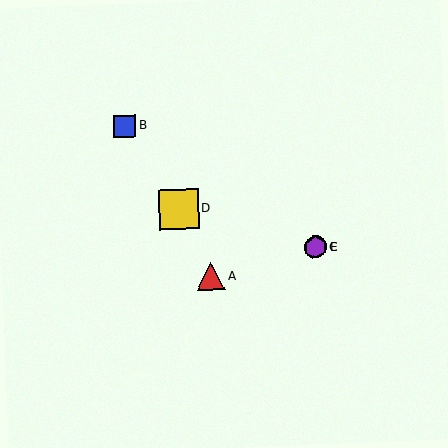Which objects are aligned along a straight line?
Objects B, C, E are aligned along a straight line.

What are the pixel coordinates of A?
Object A is at (210, 276).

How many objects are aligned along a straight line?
3 objects (B, C, E) are aligned along a straight line.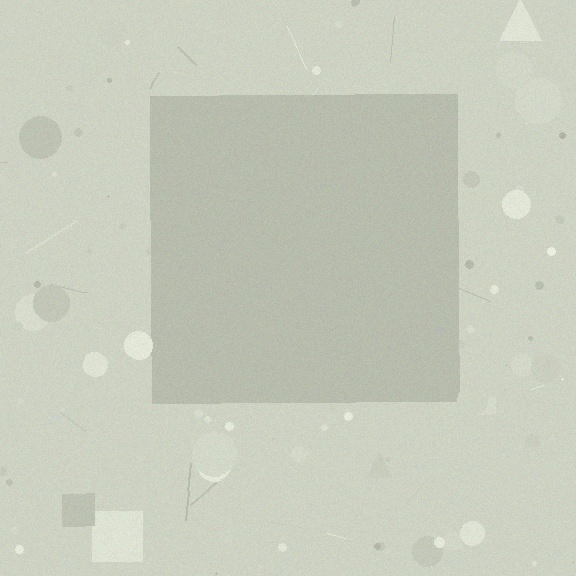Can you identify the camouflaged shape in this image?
The camouflaged shape is a square.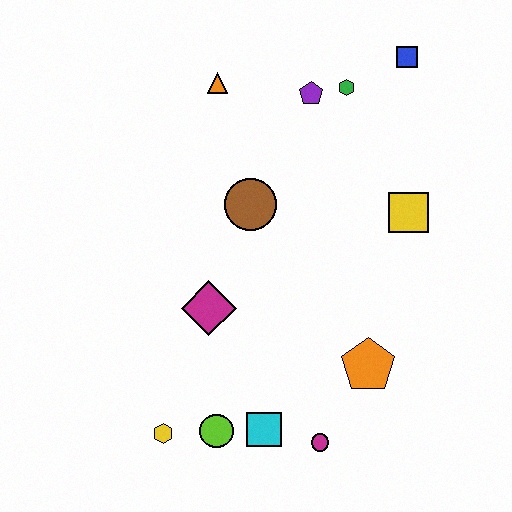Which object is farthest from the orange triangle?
The magenta circle is farthest from the orange triangle.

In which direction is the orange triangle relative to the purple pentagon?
The orange triangle is to the left of the purple pentagon.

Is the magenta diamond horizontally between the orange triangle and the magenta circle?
No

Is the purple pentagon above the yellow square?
Yes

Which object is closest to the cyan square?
The lime circle is closest to the cyan square.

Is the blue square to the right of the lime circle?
Yes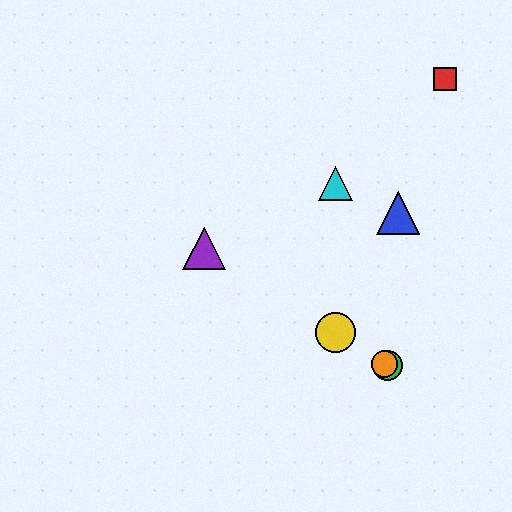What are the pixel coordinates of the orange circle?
The orange circle is at (384, 364).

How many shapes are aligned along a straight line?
4 shapes (the green circle, the yellow circle, the purple triangle, the orange circle) are aligned along a straight line.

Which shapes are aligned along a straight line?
The green circle, the yellow circle, the purple triangle, the orange circle are aligned along a straight line.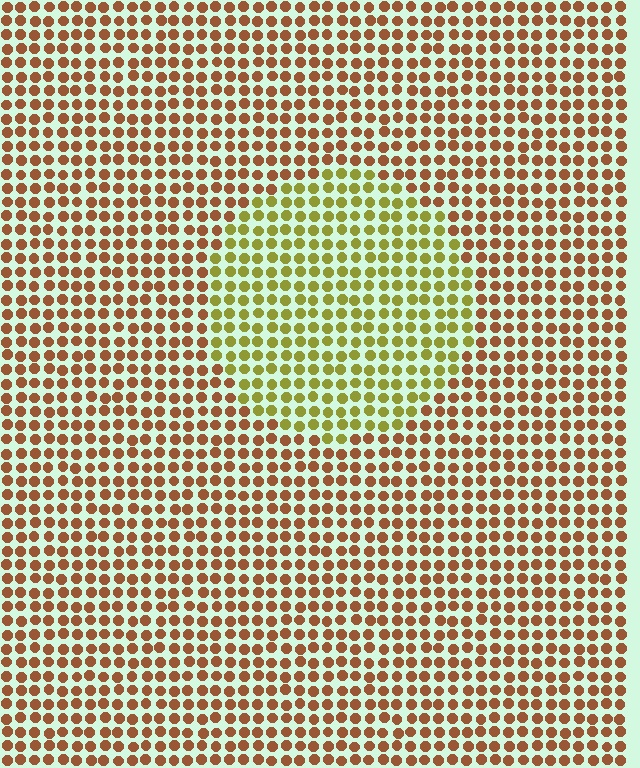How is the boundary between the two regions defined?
The boundary is defined purely by a slight shift in hue (about 46 degrees). Spacing, size, and orientation are identical on both sides.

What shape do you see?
I see a circle.